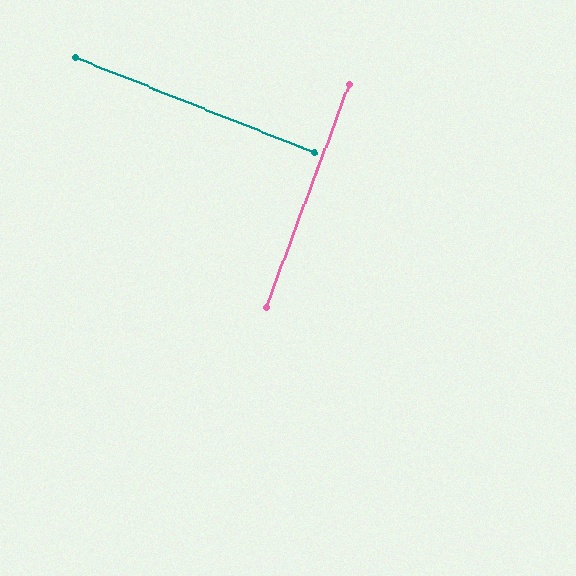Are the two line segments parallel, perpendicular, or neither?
Perpendicular — they meet at approximately 89°.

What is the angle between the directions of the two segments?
Approximately 89 degrees.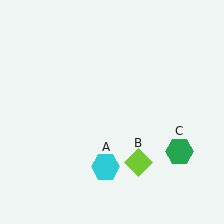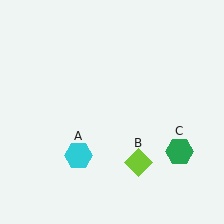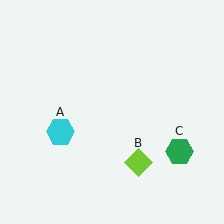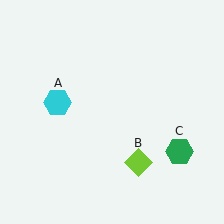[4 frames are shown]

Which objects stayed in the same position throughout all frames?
Lime diamond (object B) and green hexagon (object C) remained stationary.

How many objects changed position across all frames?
1 object changed position: cyan hexagon (object A).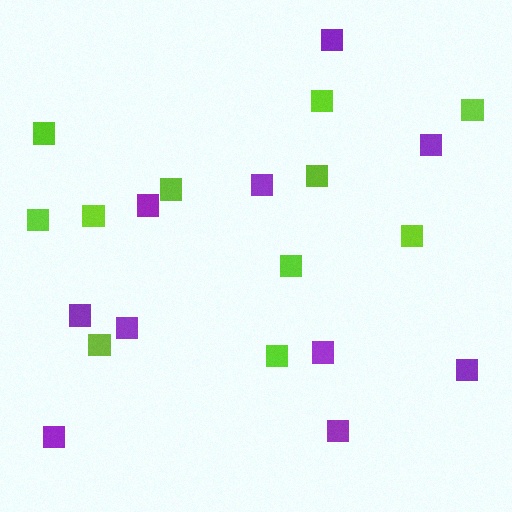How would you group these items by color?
There are 2 groups: one group of lime squares (11) and one group of purple squares (10).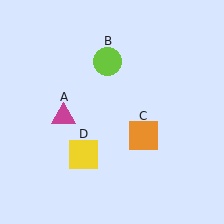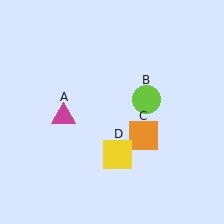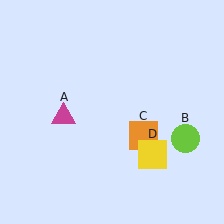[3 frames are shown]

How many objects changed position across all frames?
2 objects changed position: lime circle (object B), yellow square (object D).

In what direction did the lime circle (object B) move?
The lime circle (object B) moved down and to the right.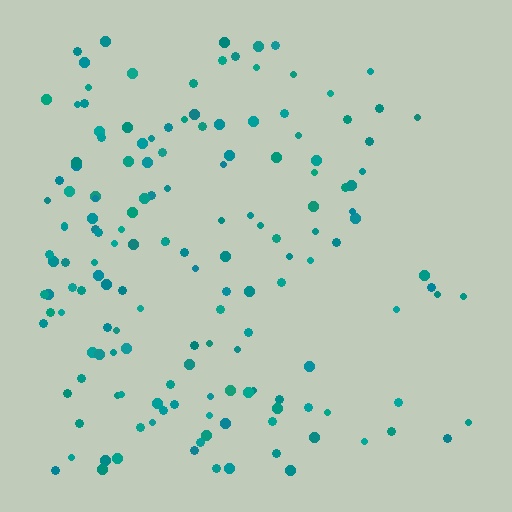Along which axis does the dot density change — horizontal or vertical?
Horizontal.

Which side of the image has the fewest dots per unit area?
The right.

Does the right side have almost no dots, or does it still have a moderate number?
Still a moderate number, just noticeably fewer than the left.